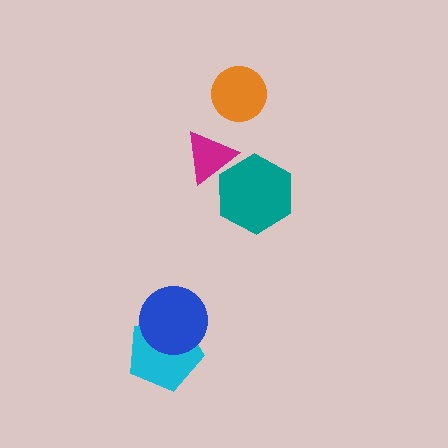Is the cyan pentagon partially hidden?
Yes, it is partially covered by another shape.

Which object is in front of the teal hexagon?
The magenta triangle is in front of the teal hexagon.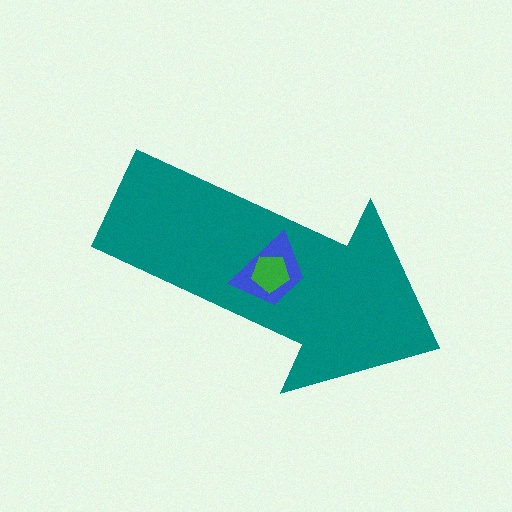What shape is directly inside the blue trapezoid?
The green pentagon.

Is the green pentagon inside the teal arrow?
Yes.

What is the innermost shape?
The green pentagon.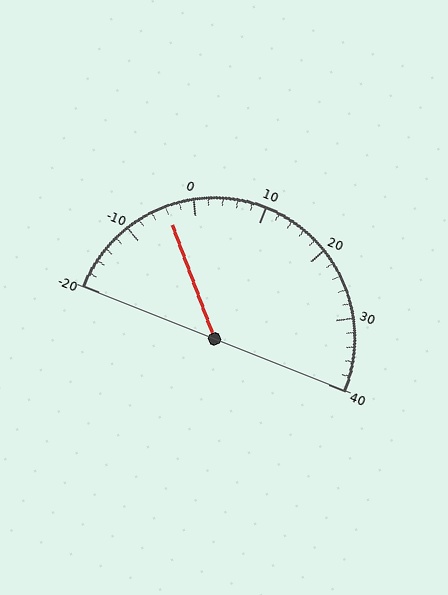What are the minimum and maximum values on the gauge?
The gauge ranges from -20 to 40.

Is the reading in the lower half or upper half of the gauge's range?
The reading is in the lower half of the range (-20 to 40).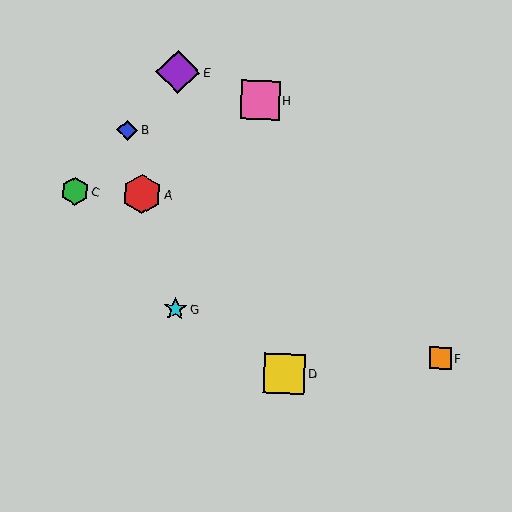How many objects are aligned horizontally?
2 objects (A, C) are aligned horizontally.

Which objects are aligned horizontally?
Objects A, C are aligned horizontally.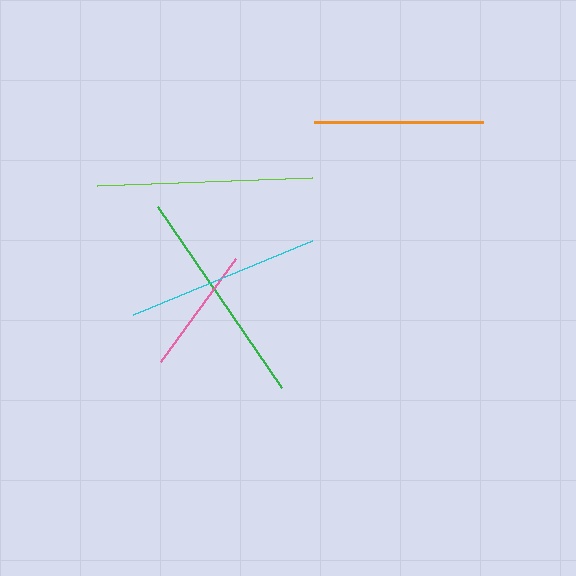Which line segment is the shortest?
The pink line is the shortest at approximately 128 pixels.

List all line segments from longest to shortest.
From longest to shortest: green, lime, cyan, orange, pink.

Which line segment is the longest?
The green line is the longest at approximately 219 pixels.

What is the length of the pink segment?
The pink segment is approximately 128 pixels long.